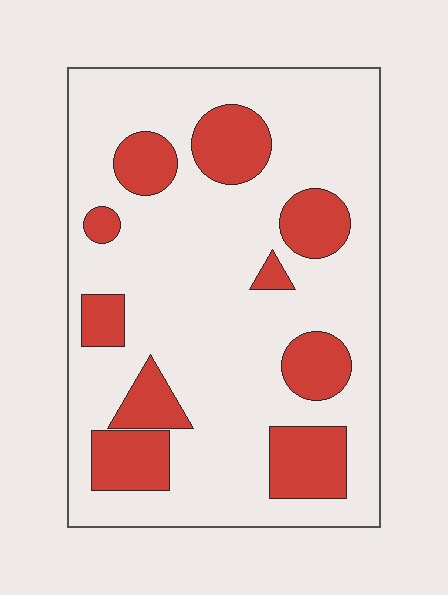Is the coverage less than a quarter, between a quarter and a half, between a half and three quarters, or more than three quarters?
Less than a quarter.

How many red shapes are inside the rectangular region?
10.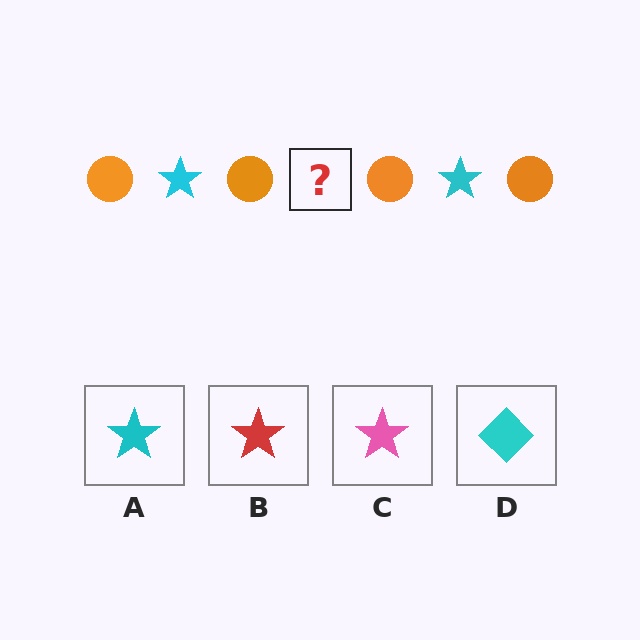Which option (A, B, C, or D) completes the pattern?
A.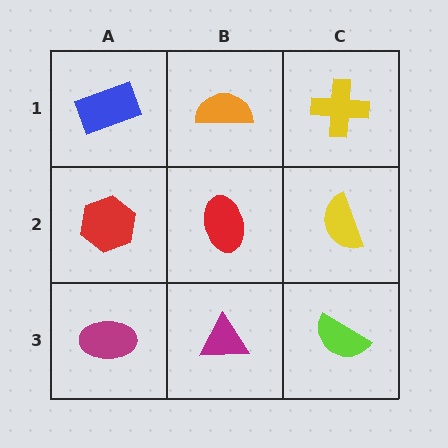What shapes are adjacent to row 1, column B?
A red ellipse (row 2, column B), a blue rectangle (row 1, column A), a yellow cross (row 1, column C).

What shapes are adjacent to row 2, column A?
A blue rectangle (row 1, column A), a magenta ellipse (row 3, column A), a red ellipse (row 2, column B).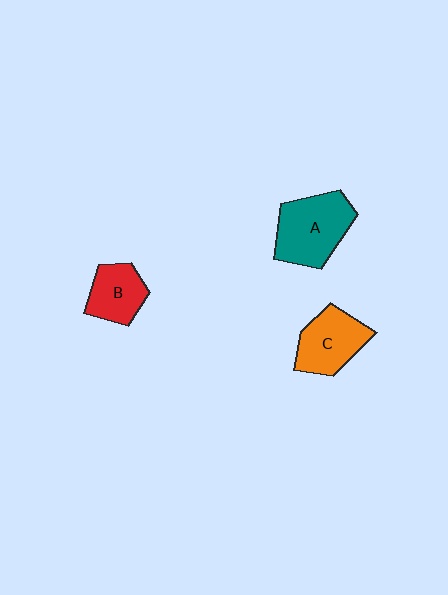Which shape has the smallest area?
Shape B (red).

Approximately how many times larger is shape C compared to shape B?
Approximately 1.3 times.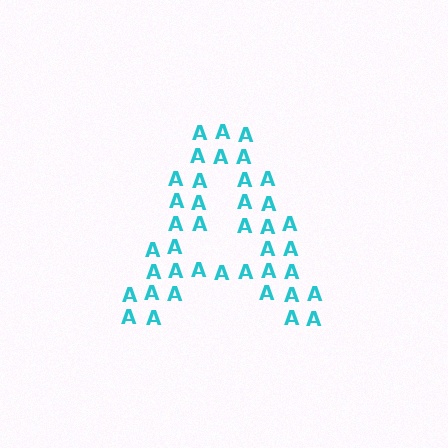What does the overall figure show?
The overall figure shows the letter A.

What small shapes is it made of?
It is made of small letter A's.